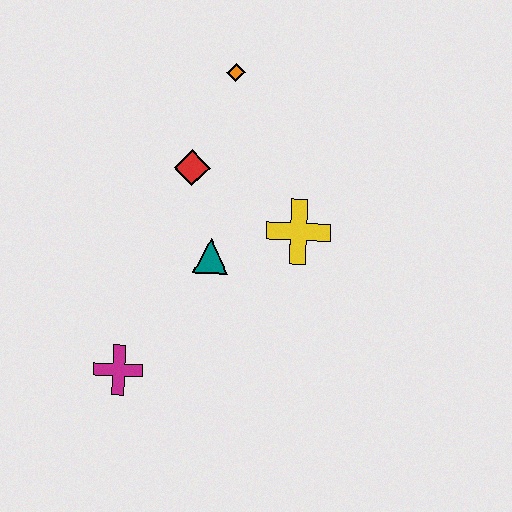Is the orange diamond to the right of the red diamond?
Yes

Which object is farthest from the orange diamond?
The magenta cross is farthest from the orange diamond.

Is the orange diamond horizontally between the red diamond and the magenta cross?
No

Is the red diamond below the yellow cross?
No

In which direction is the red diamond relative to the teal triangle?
The red diamond is above the teal triangle.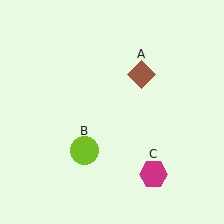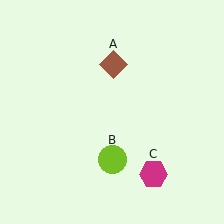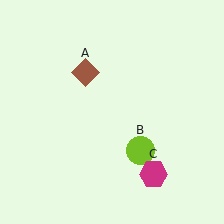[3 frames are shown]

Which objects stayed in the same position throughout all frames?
Magenta hexagon (object C) remained stationary.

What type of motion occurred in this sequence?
The brown diamond (object A), lime circle (object B) rotated counterclockwise around the center of the scene.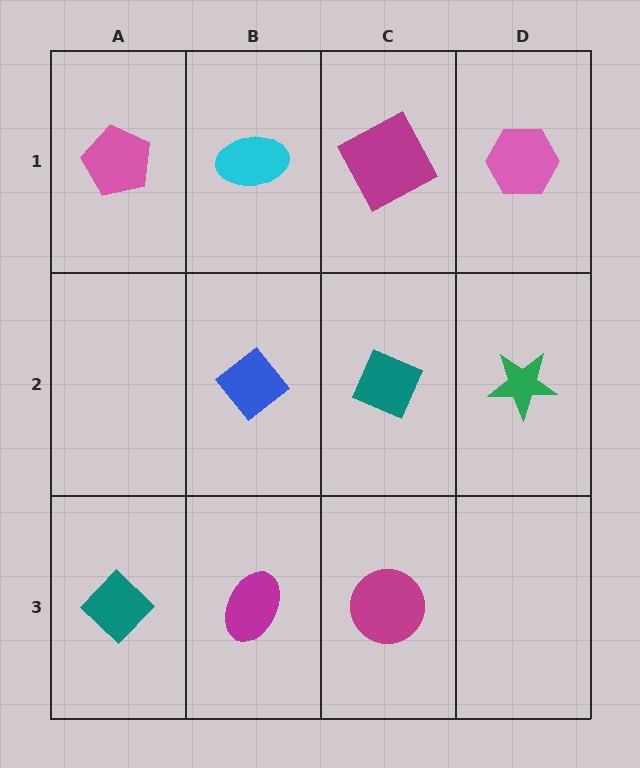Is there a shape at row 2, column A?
No, that cell is empty.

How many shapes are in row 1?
4 shapes.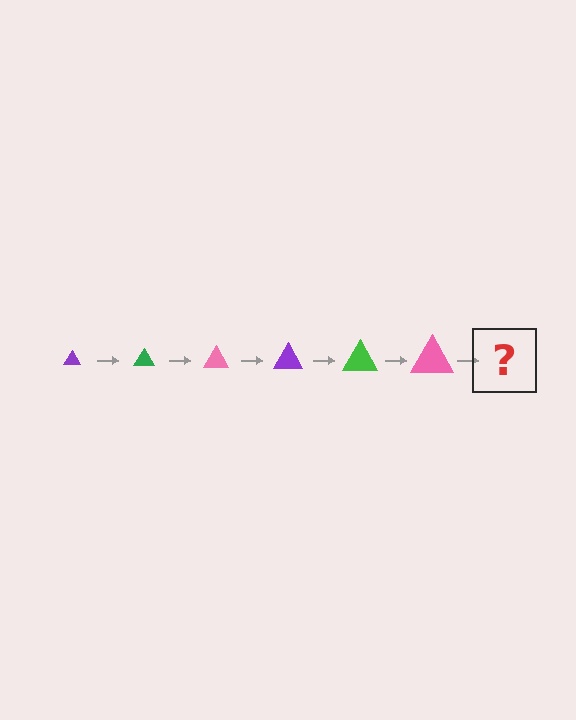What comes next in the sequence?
The next element should be a purple triangle, larger than the previous one.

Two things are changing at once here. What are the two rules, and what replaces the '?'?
The two rules are that the triangle grows larger each step and the color cycles through purple, green, and pink. The '?' should be a purple triangle, larger than the previous one.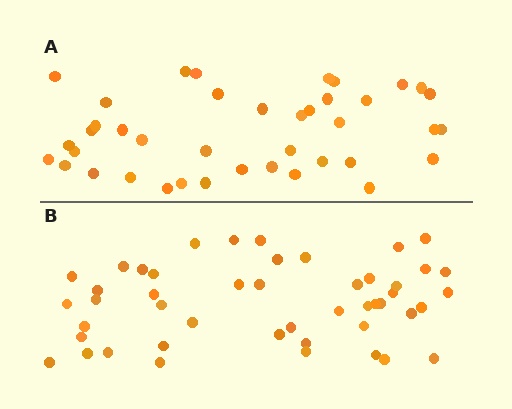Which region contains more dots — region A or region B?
Region B (the bottom region) has more dots.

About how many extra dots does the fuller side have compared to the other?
Region B has roughly 8 or so more dots than region A.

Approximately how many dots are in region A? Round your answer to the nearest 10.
About 40 dots.